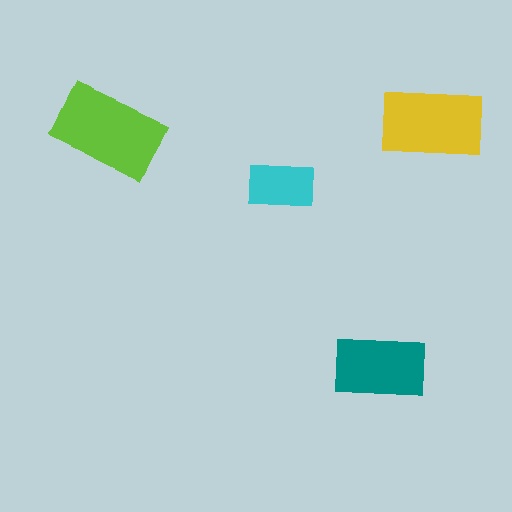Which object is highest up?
The yellow rectangle is topmost.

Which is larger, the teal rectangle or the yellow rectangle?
The yellow one.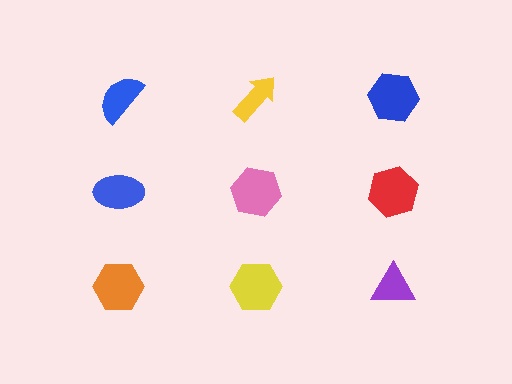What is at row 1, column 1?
A blue semicircle.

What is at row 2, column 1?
A blue ellipse.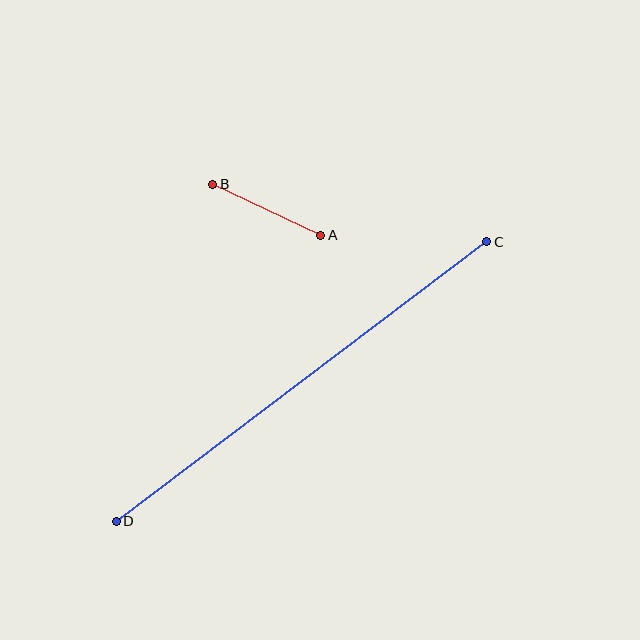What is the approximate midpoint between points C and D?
The midpoint is at approximately (302, 382) pixels.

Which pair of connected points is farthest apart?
Points C and D are farthest apart.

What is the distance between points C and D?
The distance is approximately 464 pixels.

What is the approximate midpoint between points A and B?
The midpoint is at approximately (267, 210) pixels.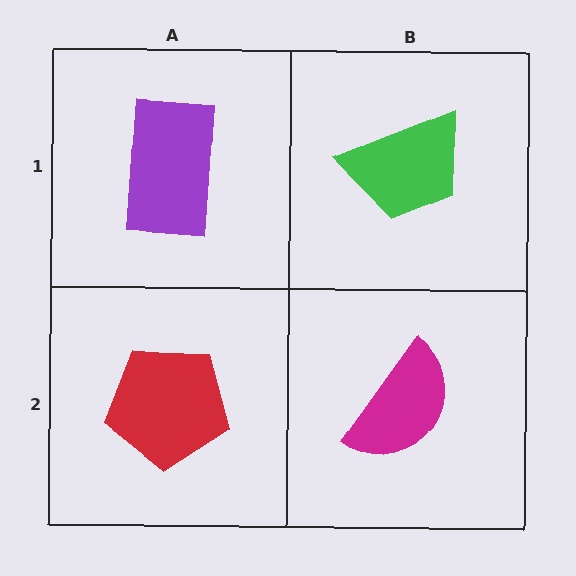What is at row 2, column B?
A magenta semicircle.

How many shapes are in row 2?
2 shapes.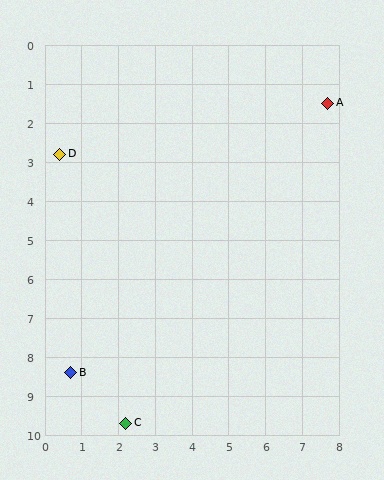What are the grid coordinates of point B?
Point B is at approximately (0.7, 8.4).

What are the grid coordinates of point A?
Point A is at approximately (7.7, 1.5).